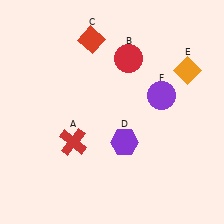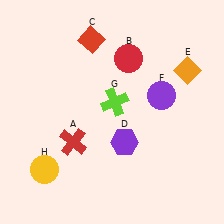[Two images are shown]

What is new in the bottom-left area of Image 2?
A yellow circle (H) was added in the bottom-left area of Image 2.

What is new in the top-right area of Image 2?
A lime cross (G) was added in the top-right area of Image 2.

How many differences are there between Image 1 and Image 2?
There are 2 differences between the two images.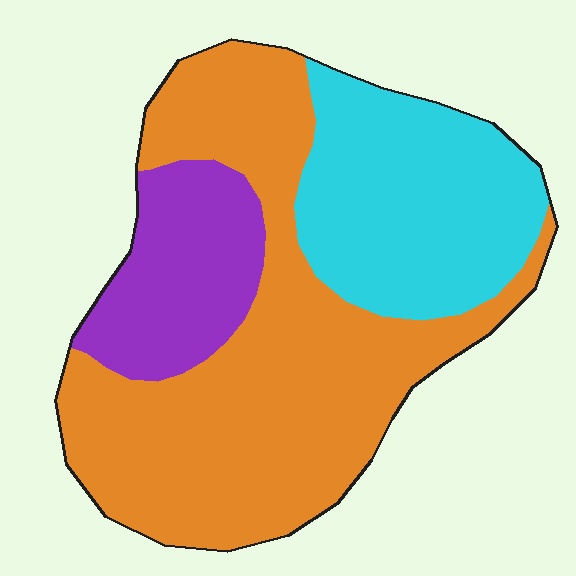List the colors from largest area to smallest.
From largest to smallest: orange, cyan, purple.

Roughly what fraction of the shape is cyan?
Cyan takes up about one quarter (1/4) of the shape.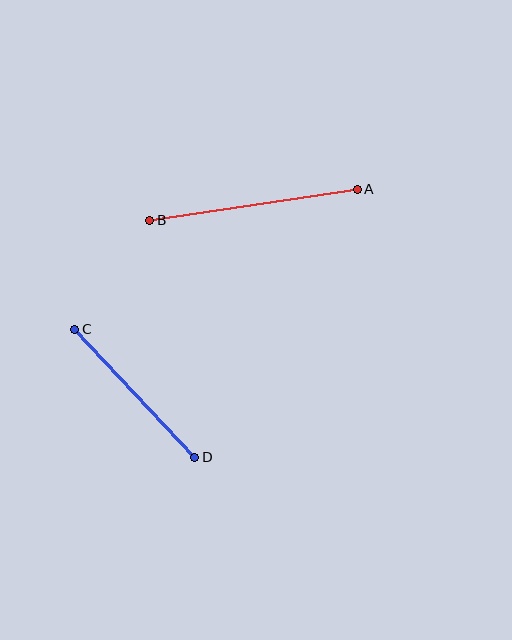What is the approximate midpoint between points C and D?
The midpoint is at approximately (135, 393) pixels.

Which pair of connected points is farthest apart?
Points A and B are farthest apart.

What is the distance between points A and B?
The distance is approximately 210 pixels.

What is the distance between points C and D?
The distance is approximately 176 pixels.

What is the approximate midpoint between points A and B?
The midpoint is at approximately (253, 205) pixels.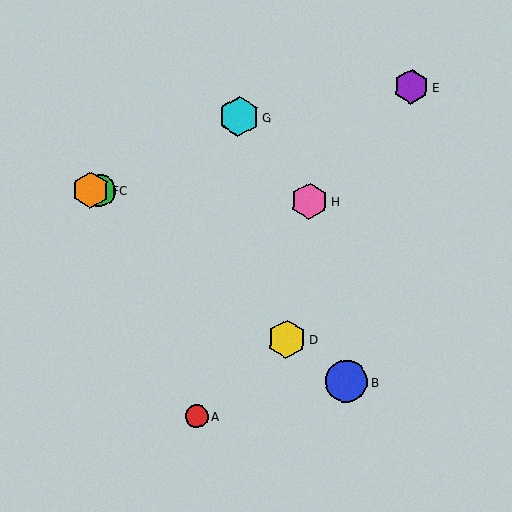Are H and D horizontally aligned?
No, H is at y≈201 and D is at y≈339.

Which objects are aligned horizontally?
Objects C, F, H are aligned horizontally.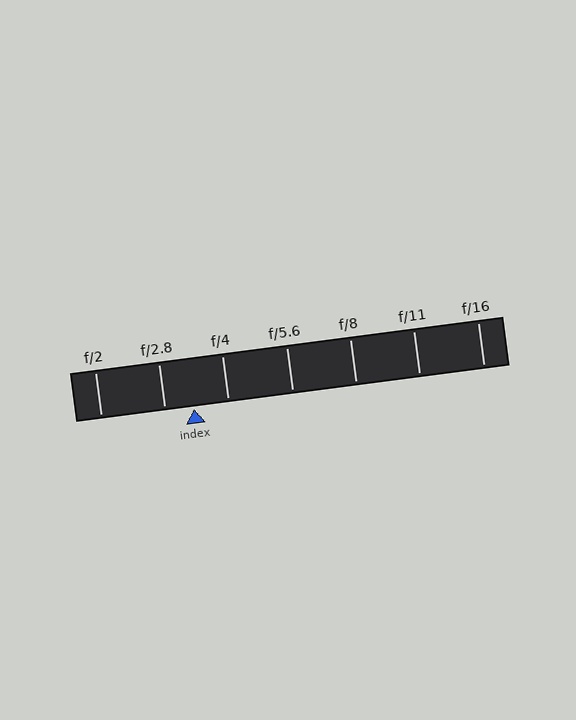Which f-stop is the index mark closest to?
The index mark is closest to f/2.8.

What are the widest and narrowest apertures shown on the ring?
The widest aperture shown is f/2 and the narrowest is f/16.